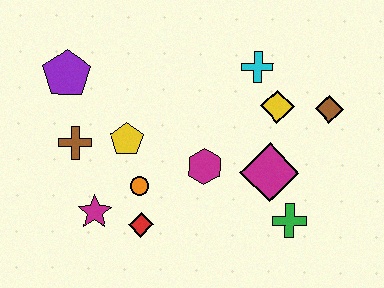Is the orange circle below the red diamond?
No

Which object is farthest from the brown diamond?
The purple pentagon is farthest from the brown diamond.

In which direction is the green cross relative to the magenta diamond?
The green cross is below the magenta diamond.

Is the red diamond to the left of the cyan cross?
Yes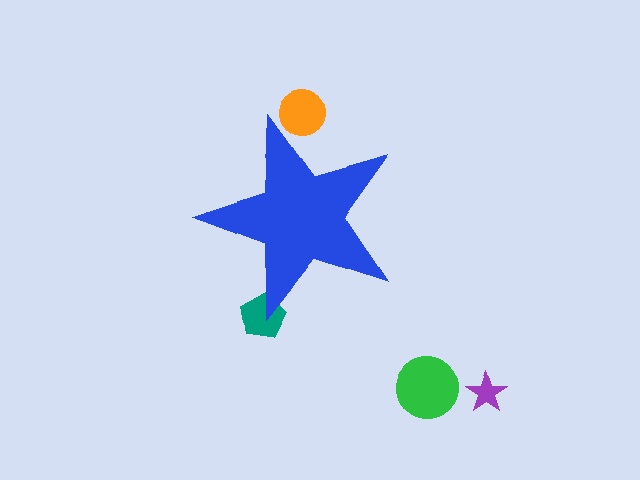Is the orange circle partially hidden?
Yes, the orange circle is partially hidden behind the blue star.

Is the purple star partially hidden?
No, the purple star is fully visible.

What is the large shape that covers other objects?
A blue star.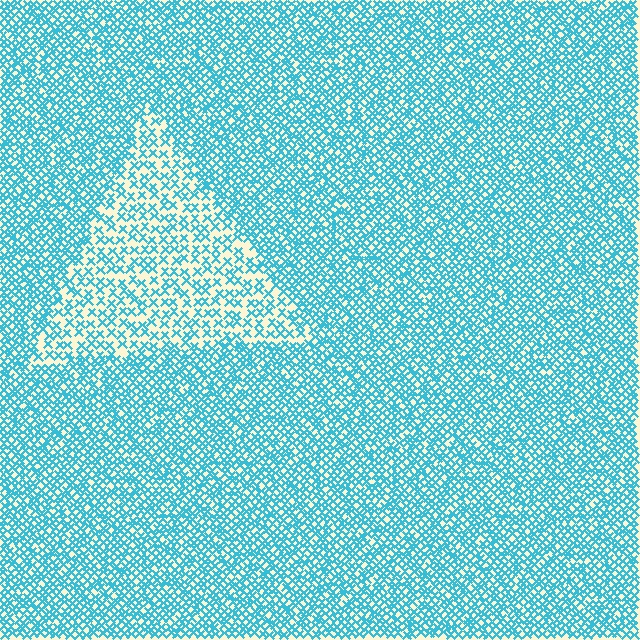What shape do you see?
I see a triangle.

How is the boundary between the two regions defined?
The boundary is defined by a change in element density (approximately 2.0x ratio). All elements are the same color, size, and shape.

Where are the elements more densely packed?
The elements are more densely packed outside the triangle boundary.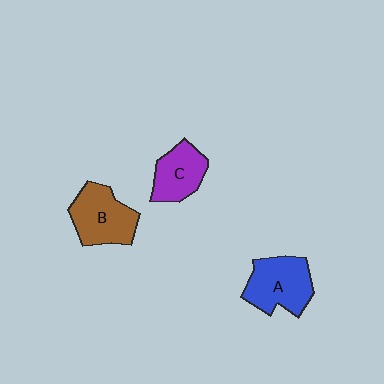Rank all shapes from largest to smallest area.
From largest to smallest: A (blue), B (brown), C (purple).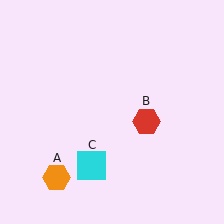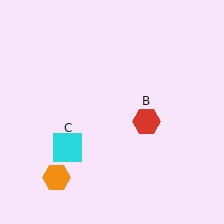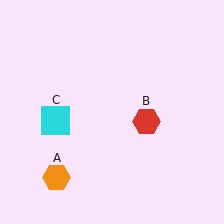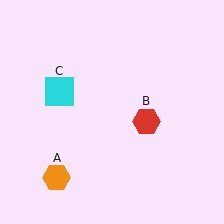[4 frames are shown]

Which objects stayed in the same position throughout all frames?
Orange hexagon (object A) and red hexagon (object B) remained stationary.